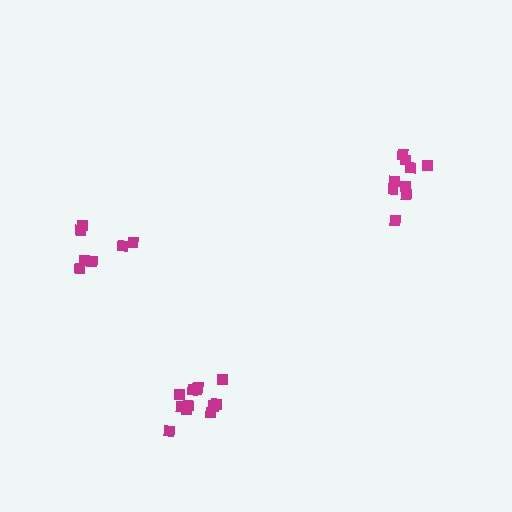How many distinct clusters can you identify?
There are 3 distinct clusters.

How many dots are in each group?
Group 1: 9 dots, Group 2: 7 dots, Group 3: 12 dots (28 total).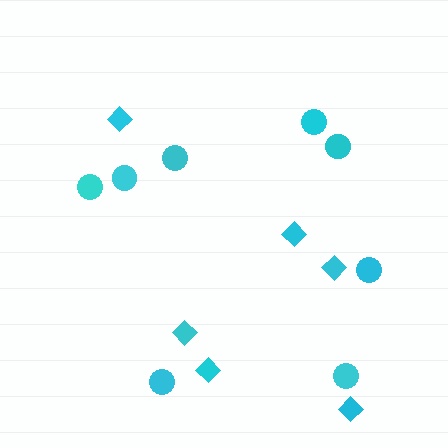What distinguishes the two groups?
There are 2 groups: one group of circles (8) and one group of diamonds (6).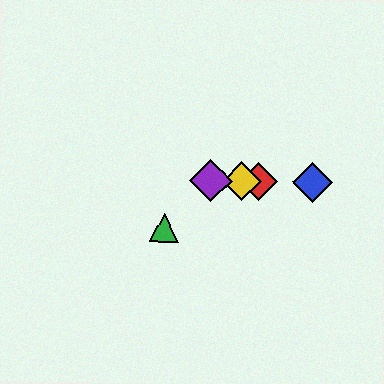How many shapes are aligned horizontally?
4 shapes (the red diamond, the blue diamond, the yellow diamond, the purple diamond) are aligned horizontally.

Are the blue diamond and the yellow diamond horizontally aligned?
Yes, both are at y≈182.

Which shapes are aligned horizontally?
The red diamond, the blue diamond, the yellow diamond, the purple diamond are aligned horizontally.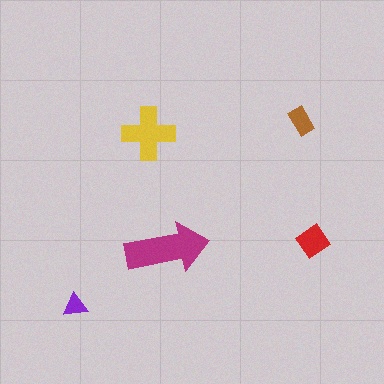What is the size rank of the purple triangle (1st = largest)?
5th.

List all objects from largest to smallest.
The magenta arrow, the yellow cross, the red diamond, the brown rectangle, the purple triangle.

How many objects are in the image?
There are 5 objects in the image.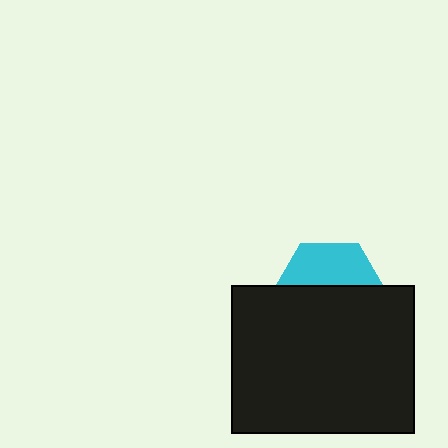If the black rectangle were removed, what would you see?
You would see the complete cyan hexagon.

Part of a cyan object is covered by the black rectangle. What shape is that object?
It is a hexagon.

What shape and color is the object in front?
The object in front is a black rectangle.